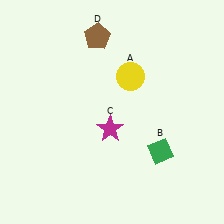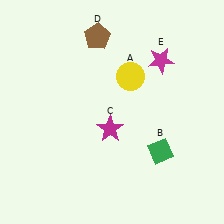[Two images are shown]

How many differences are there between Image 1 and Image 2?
There is 1 difference between the two images.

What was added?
A magenta star (E) was added in Image 2.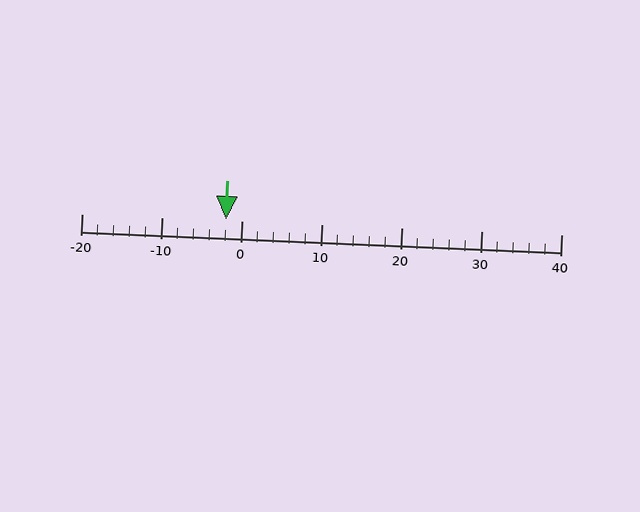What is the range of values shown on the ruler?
The ruler shows values from -20 to 40.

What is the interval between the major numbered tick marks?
The major tick marks are spaced 10 units apart.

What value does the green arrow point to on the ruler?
The green arrow points to approximately -2.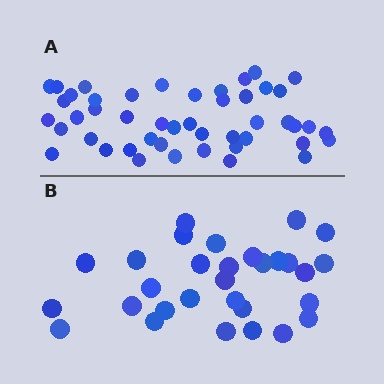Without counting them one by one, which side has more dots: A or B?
Region A (the top region) has more dots.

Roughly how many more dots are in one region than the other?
Region A has approximately 15 more dots than region B.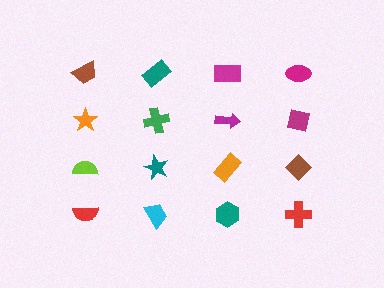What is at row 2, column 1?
An orange star.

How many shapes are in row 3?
4 shapes.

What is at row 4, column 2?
A cyan trapezoid.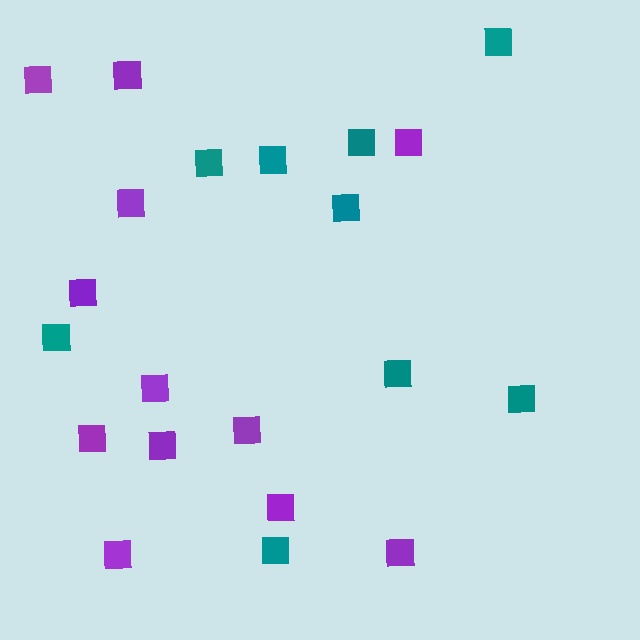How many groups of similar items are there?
There are 2 groups: one group of purple squares (12) and one group of teal squares (9).